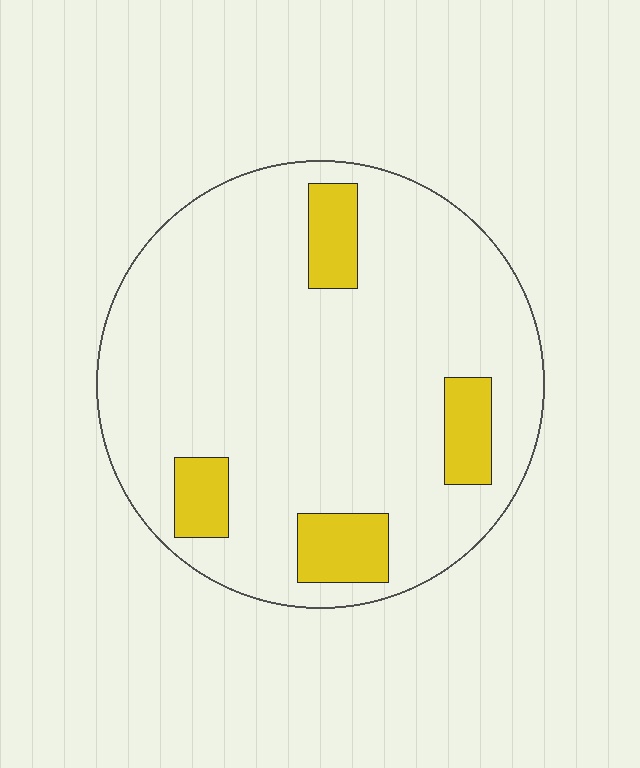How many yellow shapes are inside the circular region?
4.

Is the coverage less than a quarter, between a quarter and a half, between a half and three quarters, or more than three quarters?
Less than a quarter.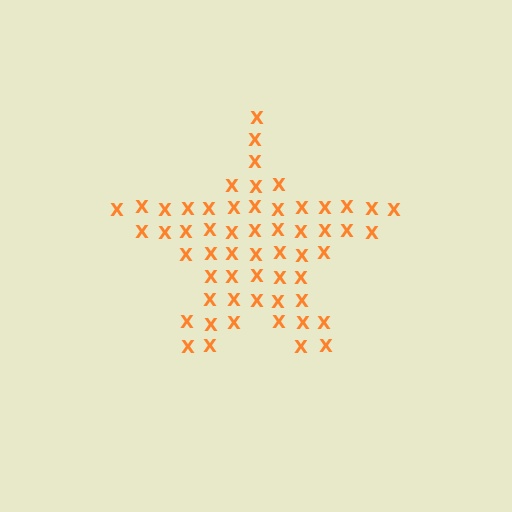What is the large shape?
The large shape is a star.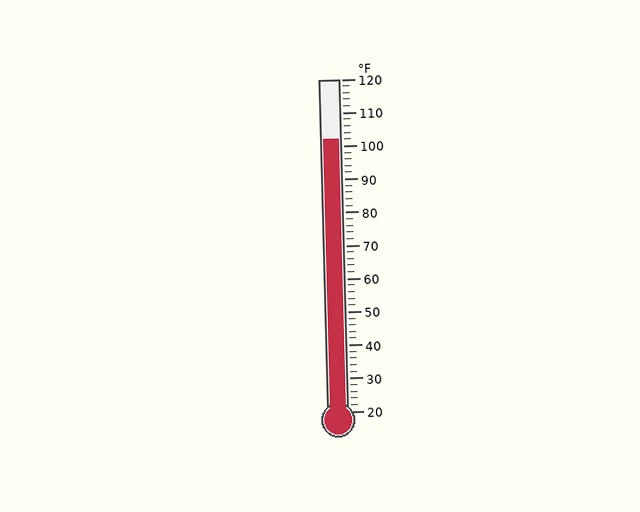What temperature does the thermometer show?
The thermometer shows approximately 102°F.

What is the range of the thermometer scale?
The thermometer scale ranges from 20°F to 120°F.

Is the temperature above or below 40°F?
The temperature is above 40°F.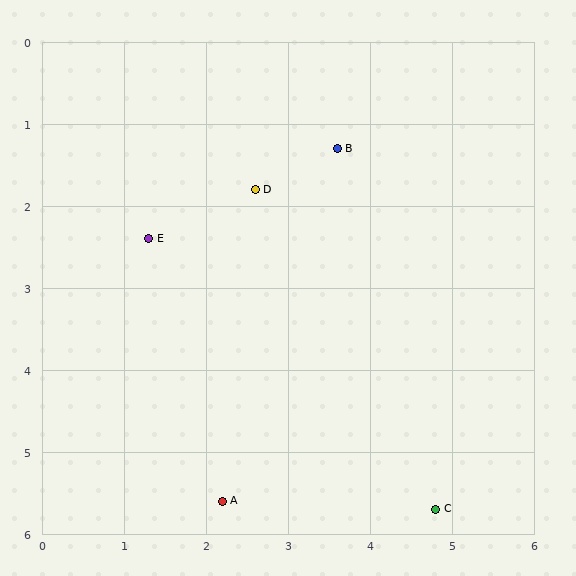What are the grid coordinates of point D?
Point D is at approximately (2.6, 1.8).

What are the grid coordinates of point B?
Point B is at approximately (3.6, 1.3).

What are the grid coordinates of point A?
Point A is at approximately (2.2, 5.6).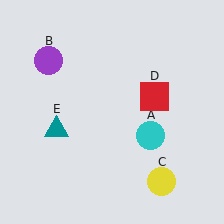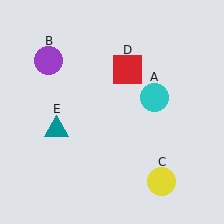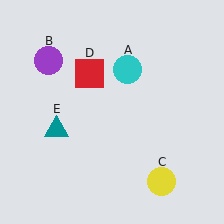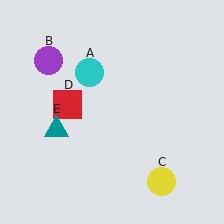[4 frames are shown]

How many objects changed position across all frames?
2 objects changed position: cyan circle (object A), red square (object D).